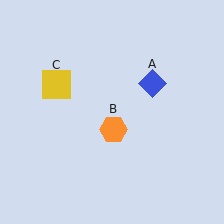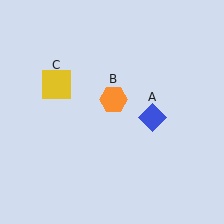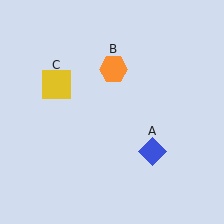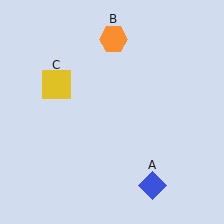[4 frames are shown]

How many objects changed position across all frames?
2 objects changed position: blue diamond (object A), orange hexagon (object B).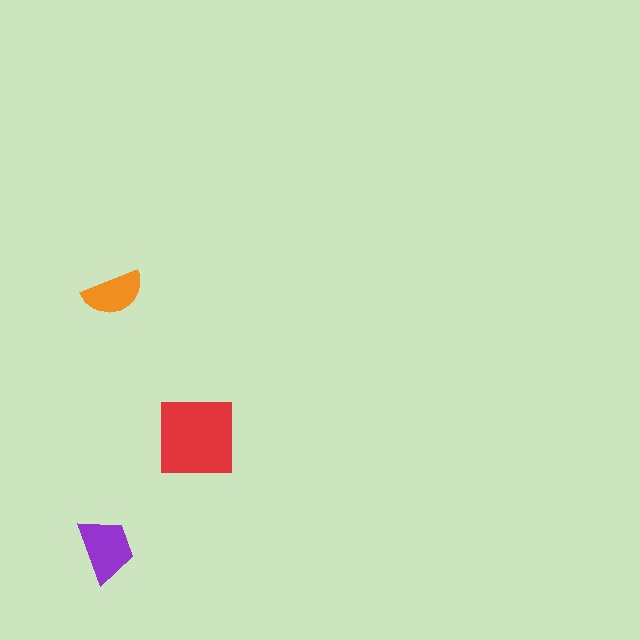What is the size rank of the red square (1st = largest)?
1st.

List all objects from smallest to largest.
The orange semicircle, the purple trapezoid, the red square.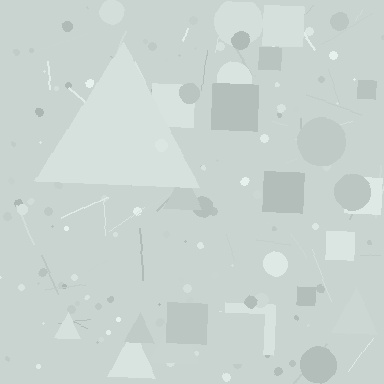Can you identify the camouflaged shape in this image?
The camouflaged shape is a triangle.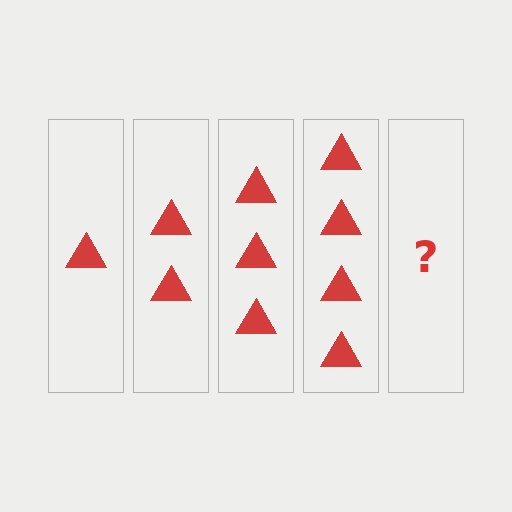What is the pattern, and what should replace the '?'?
The pattern is that each step adds one more triangle. The '?' should be 5 triangles.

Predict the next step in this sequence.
The next step is 5 triangles.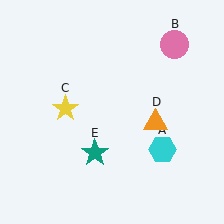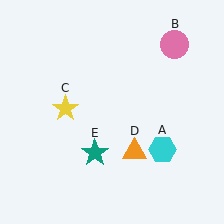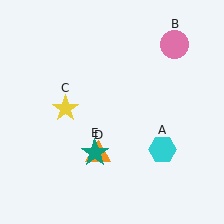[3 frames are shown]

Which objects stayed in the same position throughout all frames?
Cyan hexagon (object A) and pink circle (object B) and yellow star (object C) and teal star (object E) remained stationary.